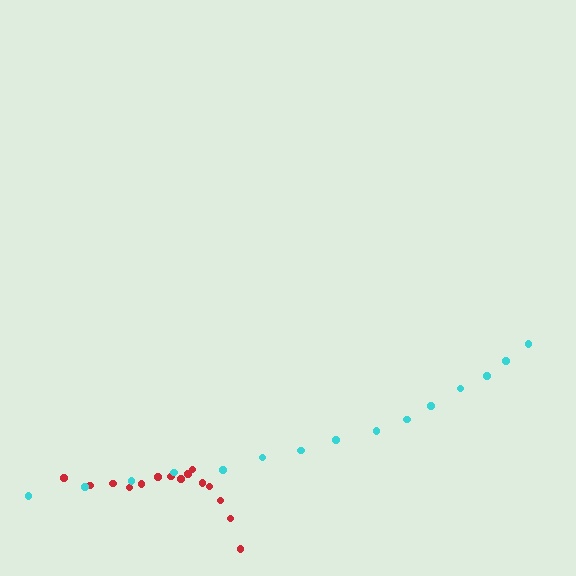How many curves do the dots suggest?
There are 2 distinct paths.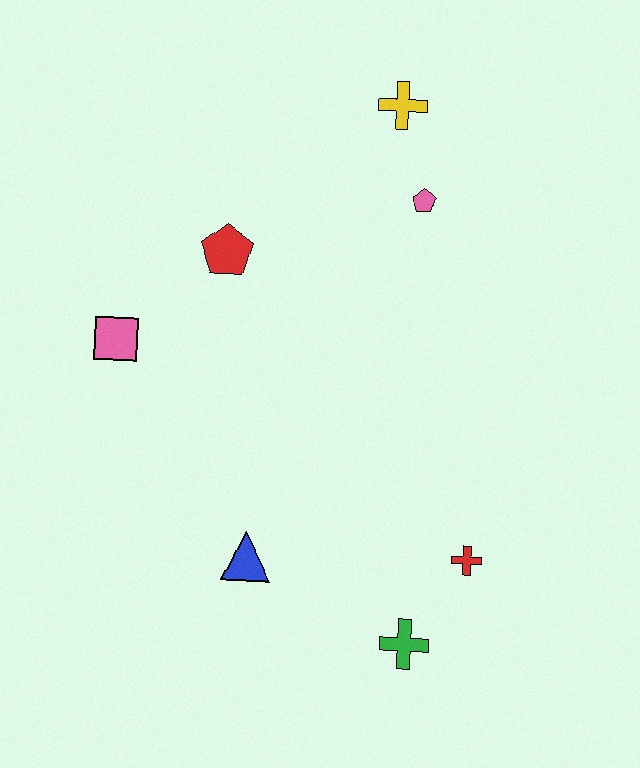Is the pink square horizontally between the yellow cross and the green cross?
No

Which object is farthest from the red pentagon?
The green cross is farthest from the red pentagon.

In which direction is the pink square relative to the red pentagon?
The pink square is to the left of the red pentagon.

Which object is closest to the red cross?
The green cross is closest to the red cross.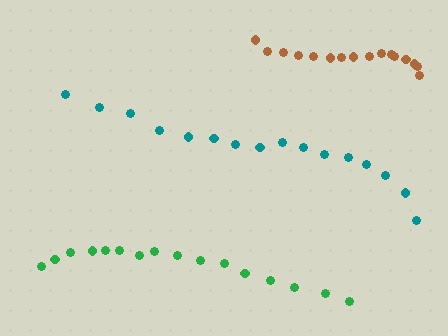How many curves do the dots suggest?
There are 3 distinct paths.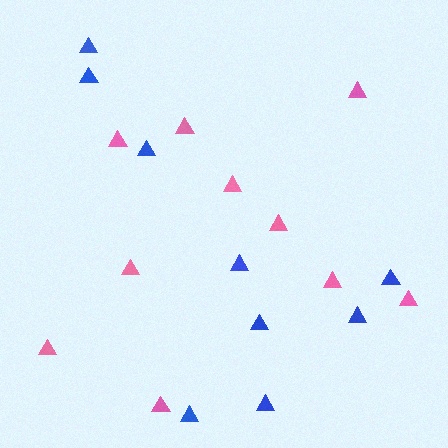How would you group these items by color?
There are 2 groups: one group of pink triangles (10) and one group of blue triangles (9).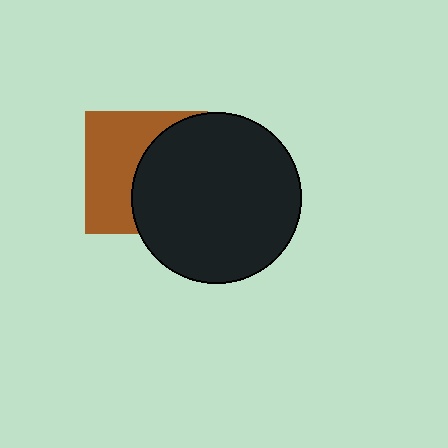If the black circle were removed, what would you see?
You would see the complete brown square.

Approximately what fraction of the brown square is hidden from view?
Roughly 51% of the brown square is hidden behind the black circle.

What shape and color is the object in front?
The object in front is a black circle.